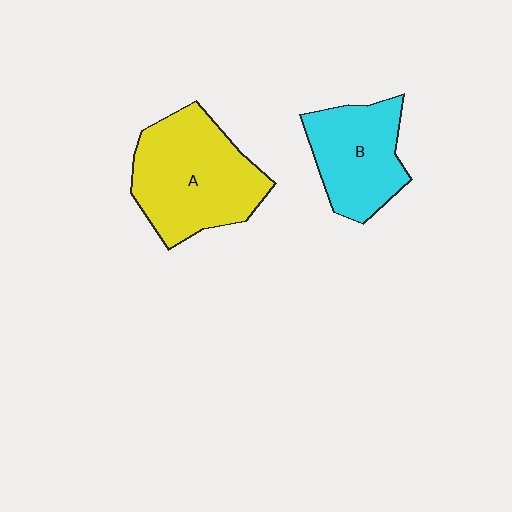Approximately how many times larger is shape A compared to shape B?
Approximately 1.4 times.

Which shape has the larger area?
Shape A (yellow).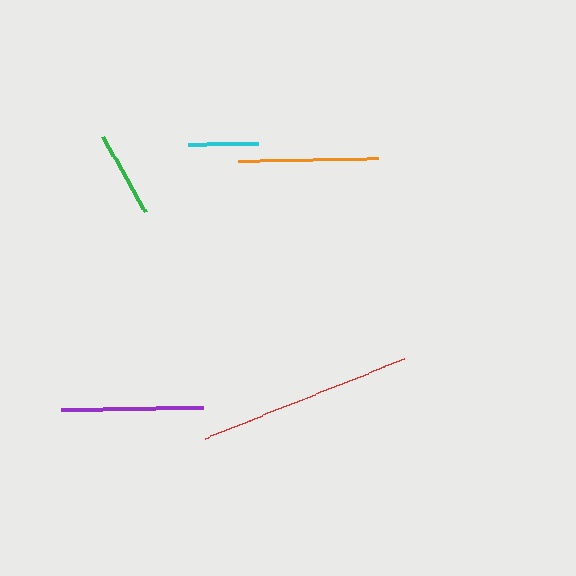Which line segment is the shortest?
The cyan line is the shortest at approximately 70 pixels.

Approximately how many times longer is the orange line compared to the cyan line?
The orange line is approximately 2.0 times the length of the cyan line.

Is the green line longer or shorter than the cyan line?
The green line is longer than the cyan line.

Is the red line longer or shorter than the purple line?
The red line is longer than the purple line.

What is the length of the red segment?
The red segment is approximately 215 pixels long.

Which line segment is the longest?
The red line is the longest at approximately 215 pixels.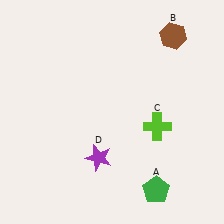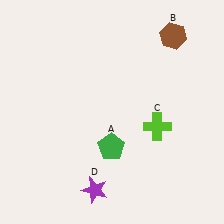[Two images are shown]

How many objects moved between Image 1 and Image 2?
2 objects moved between the two images.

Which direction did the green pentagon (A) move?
The green pentagon (A) moved left.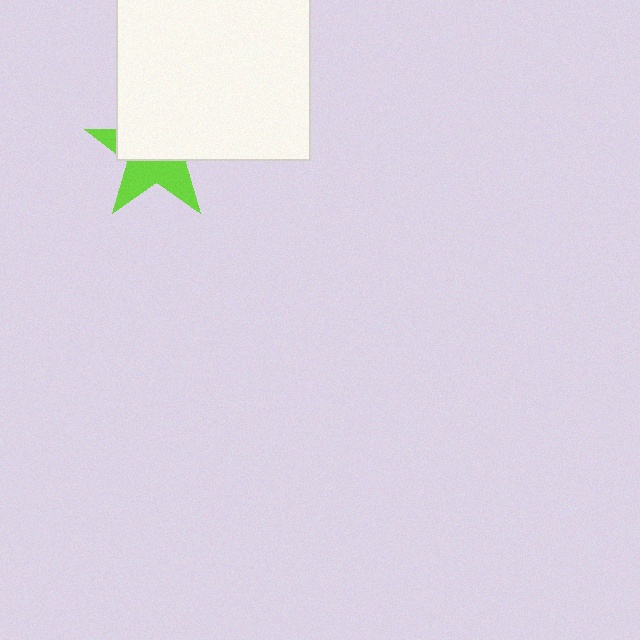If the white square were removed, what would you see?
You would see the complete lime star.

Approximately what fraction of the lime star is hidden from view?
Roughly 58% of the lime star is hidden behind the white square.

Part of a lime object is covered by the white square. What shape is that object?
It is a star.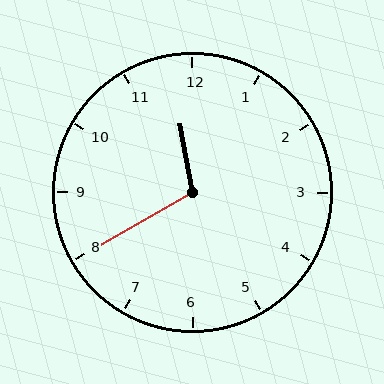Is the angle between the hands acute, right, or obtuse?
It is obtuse.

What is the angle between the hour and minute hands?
Approximately 110 degrees.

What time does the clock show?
11:40.